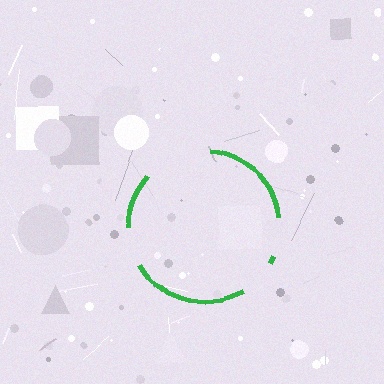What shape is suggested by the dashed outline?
The dashed outline suggests a circle.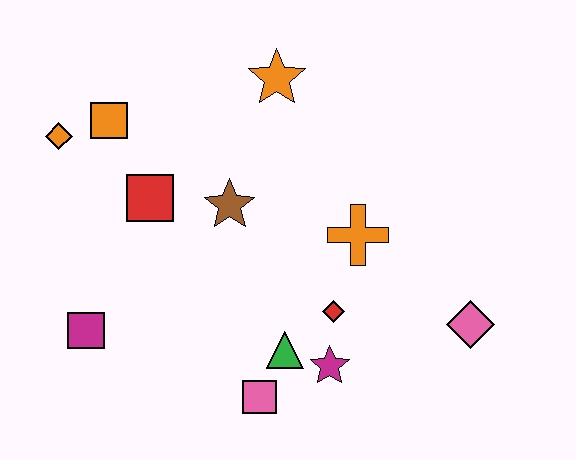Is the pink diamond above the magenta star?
Yes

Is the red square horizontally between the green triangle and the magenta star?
No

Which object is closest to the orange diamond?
The orange square is closest to the orange diamond.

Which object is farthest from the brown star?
The pink diamond is farthest from the brown star.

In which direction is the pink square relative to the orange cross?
The pink square is below the orange cross.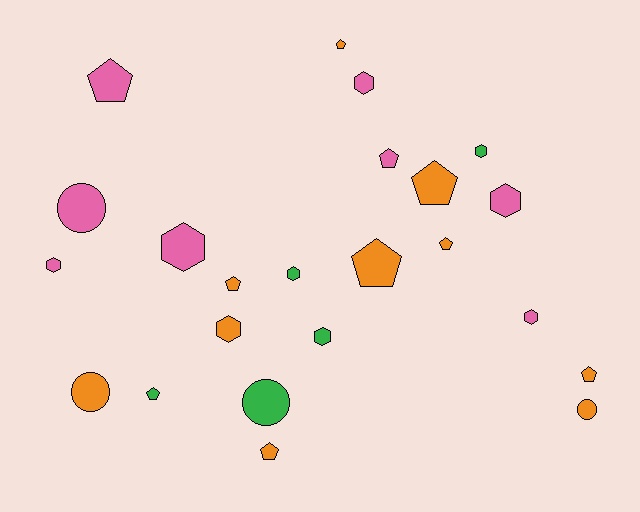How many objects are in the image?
There are 23 objects.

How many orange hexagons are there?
There is 1 orange hexagon.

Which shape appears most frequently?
Pentagon, with 10 objects.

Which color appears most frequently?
Orange, with 10 objects.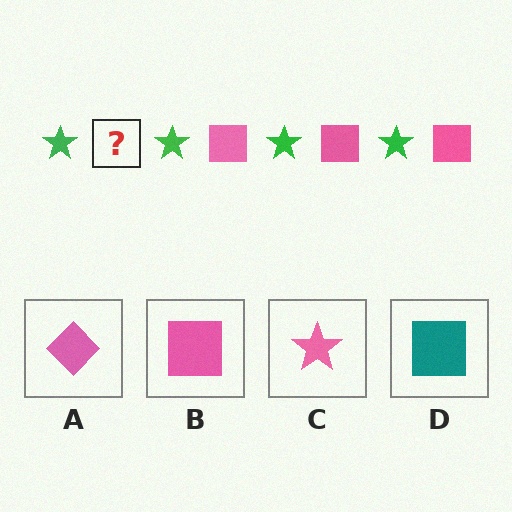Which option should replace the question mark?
Option B.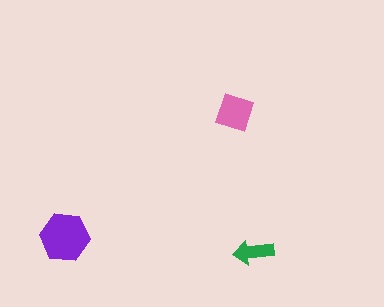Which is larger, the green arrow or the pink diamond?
The pink diamond.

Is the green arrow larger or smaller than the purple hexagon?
Smaller.